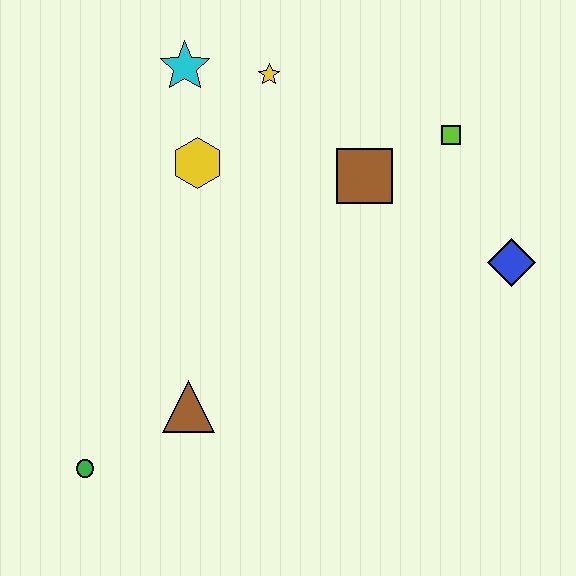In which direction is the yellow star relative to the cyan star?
The yellow star is to the right of the cyan star.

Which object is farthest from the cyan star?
The green circle is farthest from the cyan star.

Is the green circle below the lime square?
Yes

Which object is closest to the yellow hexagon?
The cyan star is closest to the yellow hexagon.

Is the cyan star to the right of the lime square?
No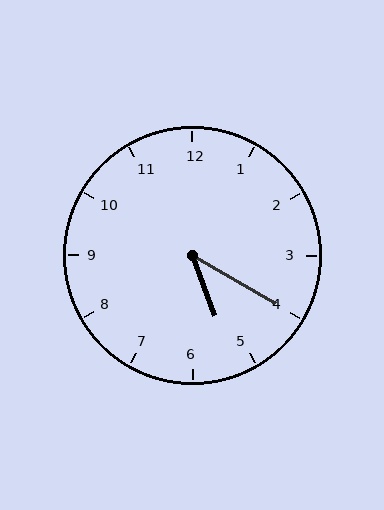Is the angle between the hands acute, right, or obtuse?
It is acute.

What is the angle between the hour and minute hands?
Approximately 40 degrees.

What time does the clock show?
5:20.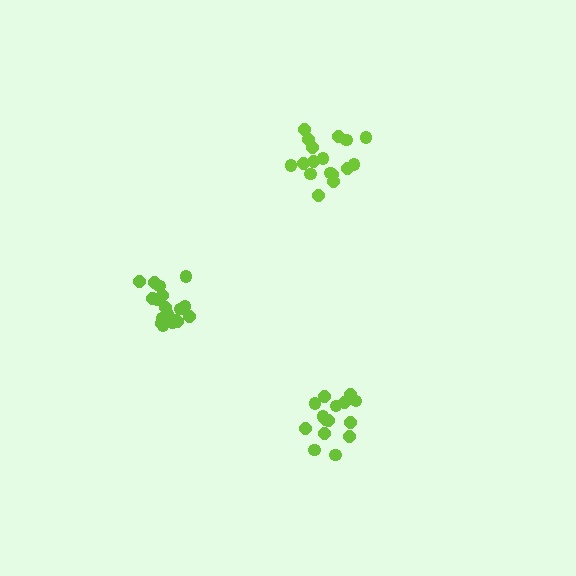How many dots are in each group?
Group 1: 17 dots, Group 2: 18 dots, Group 3: 15 dots (50 total).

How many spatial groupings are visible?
There are 3 spatial groupings.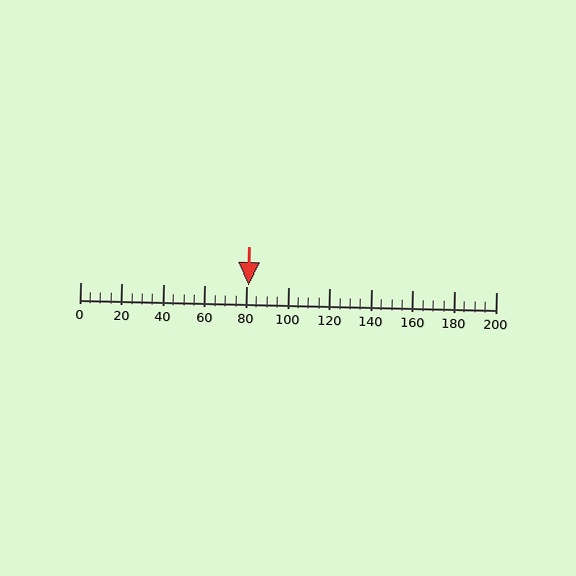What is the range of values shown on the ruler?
The ruler shows values from 0 to 200.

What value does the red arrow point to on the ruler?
The red arrow points to approximately 81.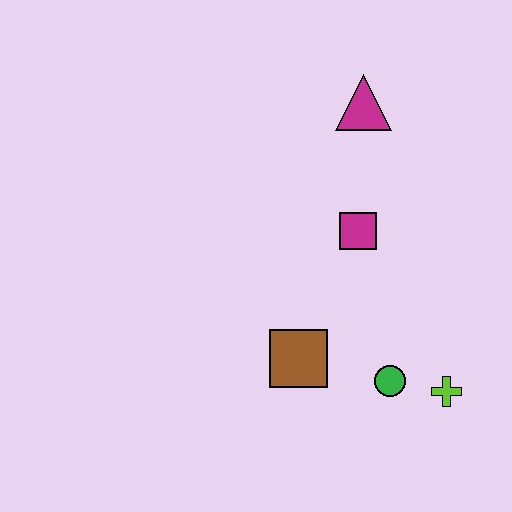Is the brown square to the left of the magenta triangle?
Yes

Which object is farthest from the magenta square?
The lime cross is farthest from the magenta square.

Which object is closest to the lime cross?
The green circle is closest to the lime cross.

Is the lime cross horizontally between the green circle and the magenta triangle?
No